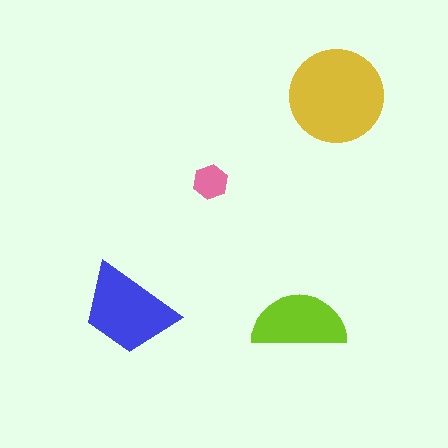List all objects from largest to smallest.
The yellow circle, the blue trapezoid, the lime semicircle, the pink hexagon.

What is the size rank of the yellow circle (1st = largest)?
1st.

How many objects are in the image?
There are 4 objects in the image.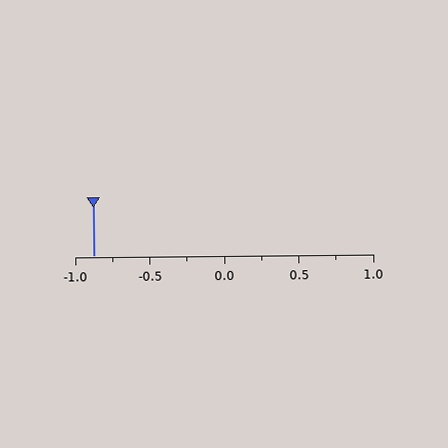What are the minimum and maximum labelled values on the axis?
The axis runs from -1.0 to 1.0.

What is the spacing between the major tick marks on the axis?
The major ticks are spaced 0.5 apart.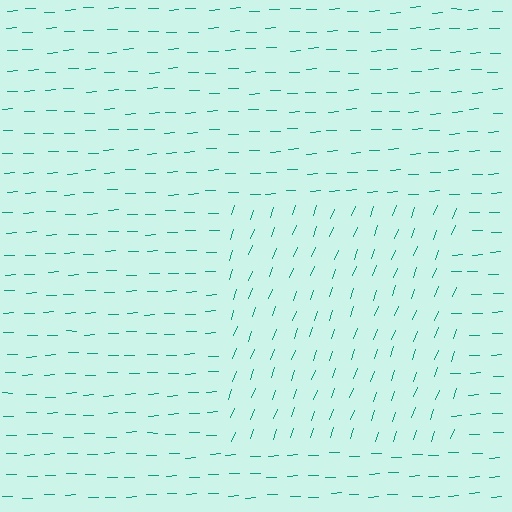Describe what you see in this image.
The image is filled with small teal line segments. A rectangle region in the image has lines oriented differently from the surrounding lines, creating a visible texture boundary.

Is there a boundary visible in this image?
Yes, there is a texture boundary formed by a change in line orientation.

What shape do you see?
I see a rectangle.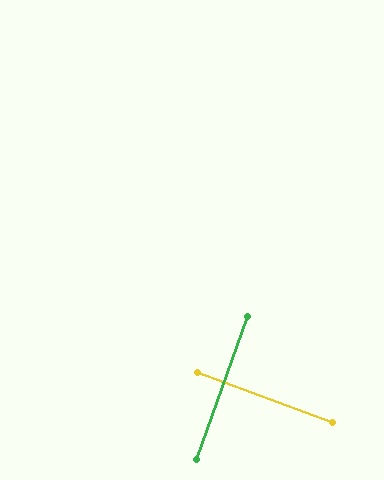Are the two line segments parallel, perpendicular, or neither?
Perpendicular — they meet at approximately 90°.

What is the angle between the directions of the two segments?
Approximately 90 degrees.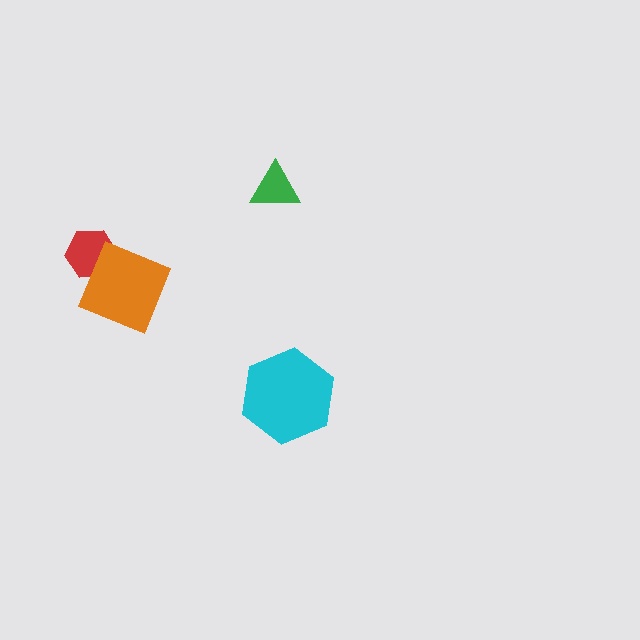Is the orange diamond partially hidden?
No, no other shape covers it.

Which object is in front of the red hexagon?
The orange diamond is in front of the red hexagon.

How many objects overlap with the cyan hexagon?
0 objects overlap with the cyan hexagon.